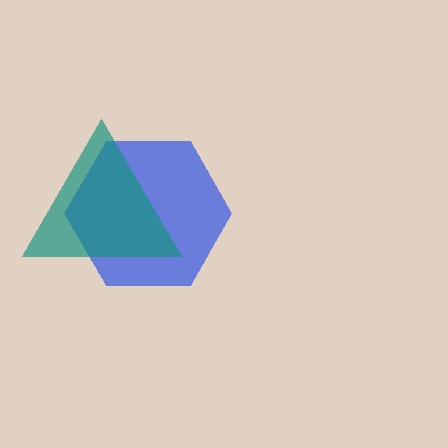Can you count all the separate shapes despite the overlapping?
Yes, there are 2 separate shapes.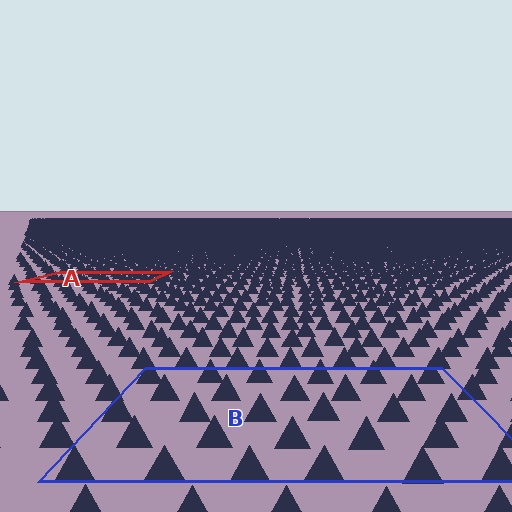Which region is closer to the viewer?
Region B is closer. The texture elements there are larger and more spread out.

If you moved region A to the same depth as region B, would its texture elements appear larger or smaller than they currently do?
They would appear larger. At a closer depth, the same texture elements are projected at a bigger on-screen size.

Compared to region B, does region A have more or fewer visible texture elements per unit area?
Region A has more texture elements per unit area — they are packed more densely because it is farther away.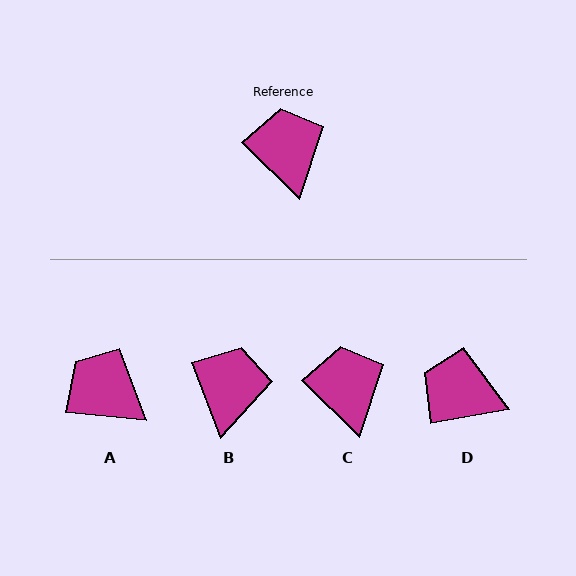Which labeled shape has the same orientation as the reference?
C.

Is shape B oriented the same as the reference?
No, it is off by about 25 degrees.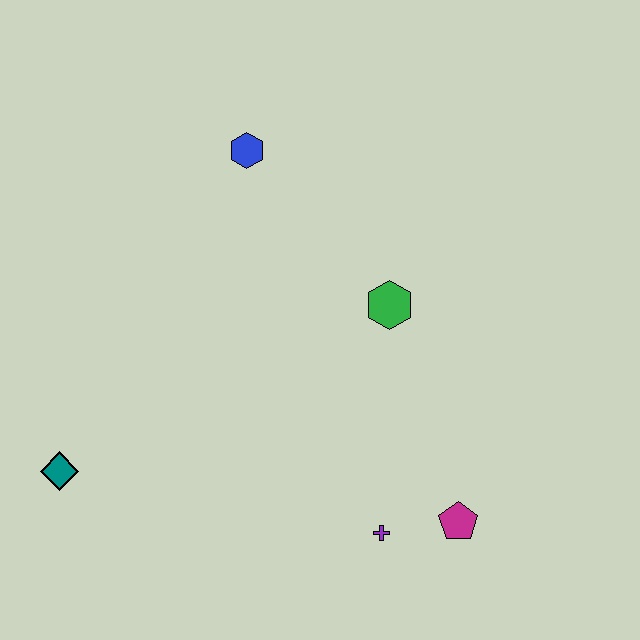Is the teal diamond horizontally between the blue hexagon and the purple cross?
No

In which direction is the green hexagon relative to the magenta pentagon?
The green hexagon is above the magenta pentagon.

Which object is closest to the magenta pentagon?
The purple cross is closest to the magenta pentagon.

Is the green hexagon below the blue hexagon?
Yes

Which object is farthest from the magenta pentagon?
The blue hexagon is farthest from the magenta pentagon.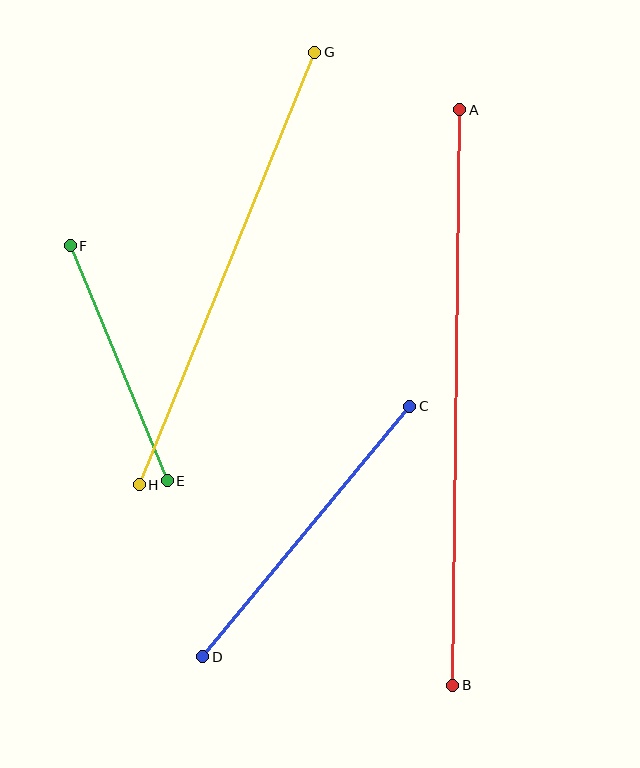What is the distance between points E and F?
The distance is approximately 254 pixels.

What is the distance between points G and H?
The distance is approximately 466 pixels.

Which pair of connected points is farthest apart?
Points A and B are farthest apart.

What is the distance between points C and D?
The distance is approximately 325 pixels.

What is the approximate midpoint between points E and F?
The midpoint is at approximately (119, 363) pixels.